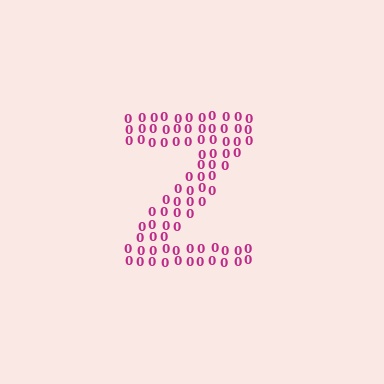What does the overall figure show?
The overall figure shows the letter Z.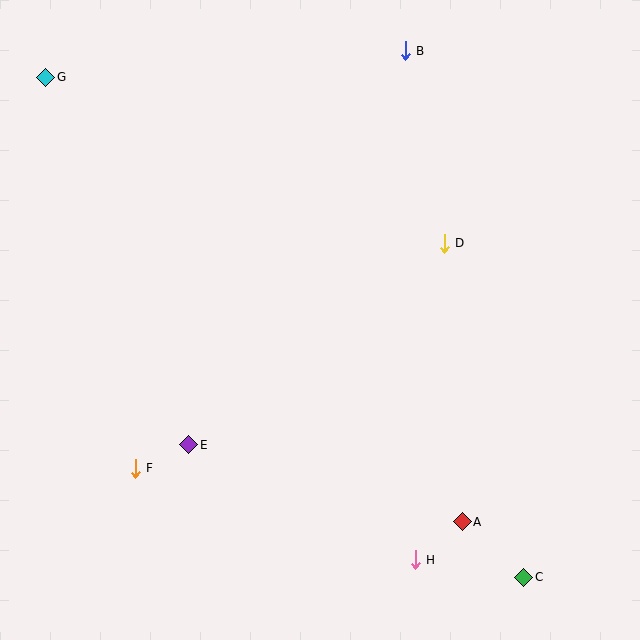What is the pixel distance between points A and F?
The distance between A and F is 331 pixels.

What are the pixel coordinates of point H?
Point H is at (415, 560).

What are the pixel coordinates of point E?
Point E is at (189, 445).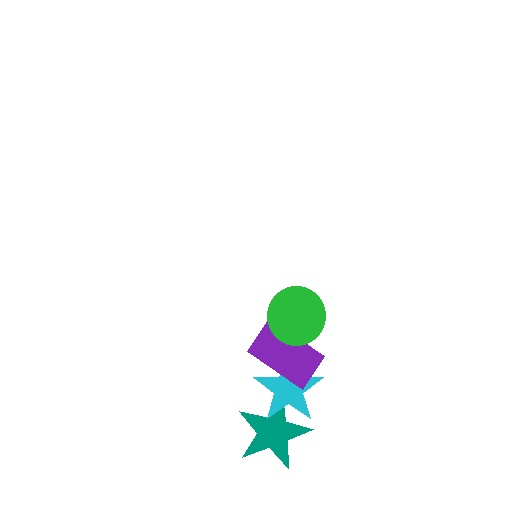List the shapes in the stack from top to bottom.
From top to bottom: the green circle, the purple rectangle, the cyan star, the teal star.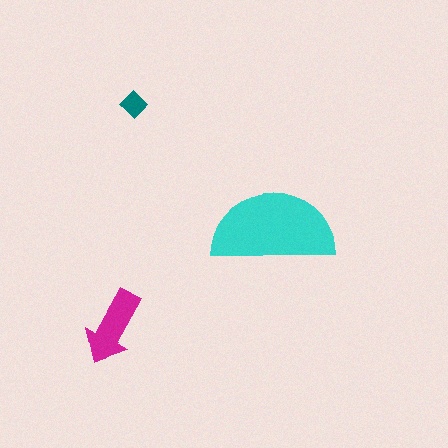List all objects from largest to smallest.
The cyan semicircle, the magenta arrow, the teal diamond.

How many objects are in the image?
There are 3 objects in the image.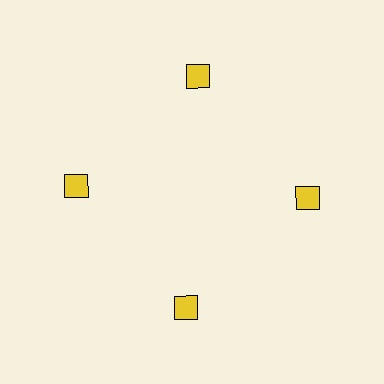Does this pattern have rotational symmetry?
Yes, this pattern has 4-fold rotational symmetry. It looks the same after rotating 90 degrees around the center.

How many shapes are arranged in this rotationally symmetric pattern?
There are 4 shapes, arranged in 4 groups of 1.